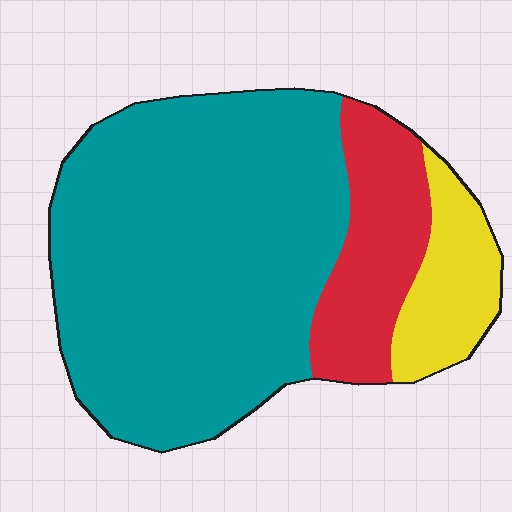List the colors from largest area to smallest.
From largest to smallest: teal, red, yellow.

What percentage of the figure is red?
Red covers around 20% of the figure.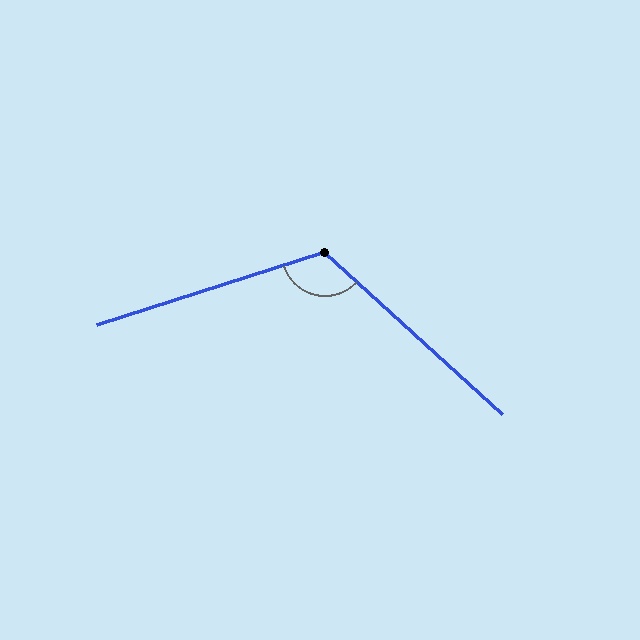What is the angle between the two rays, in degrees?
Approximately 120 degrees.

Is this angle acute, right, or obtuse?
It is obtuse.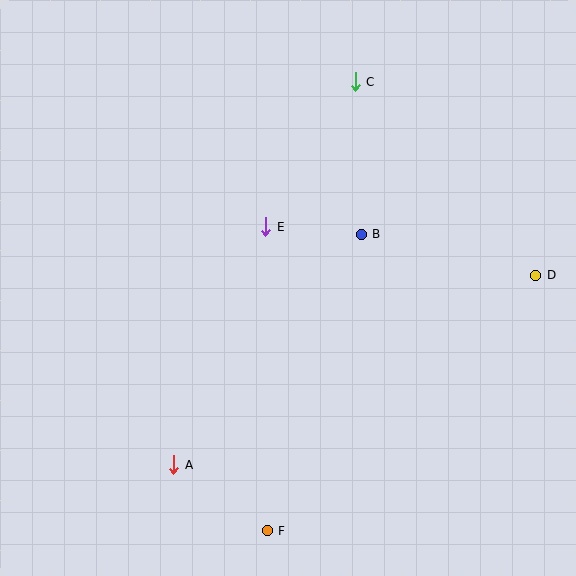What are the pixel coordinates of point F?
Point F is at (267, 531).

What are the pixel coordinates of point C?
Point C is at (355, 82).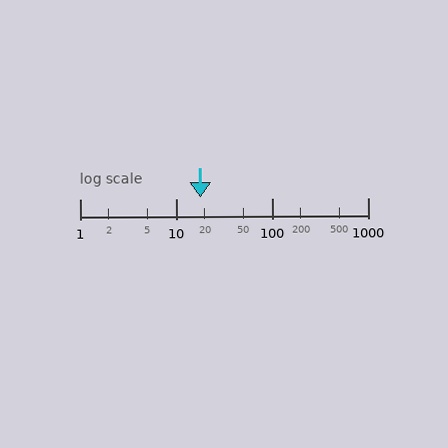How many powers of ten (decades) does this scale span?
The scale spans 3 decades, from 1 to 1000.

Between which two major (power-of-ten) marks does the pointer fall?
The pointer is between 10 and 100.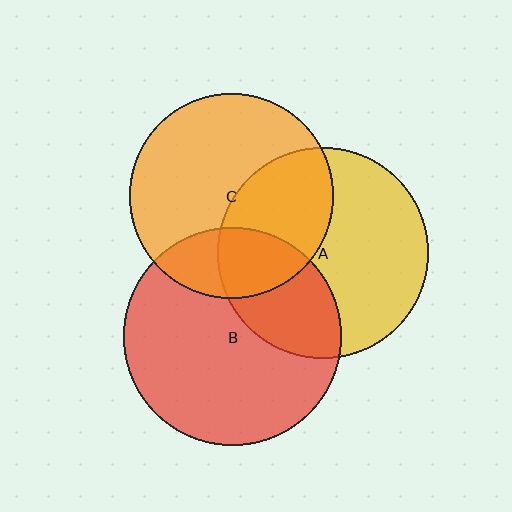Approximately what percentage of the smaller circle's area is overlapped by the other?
Approximately 30%.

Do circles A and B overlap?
Yes.